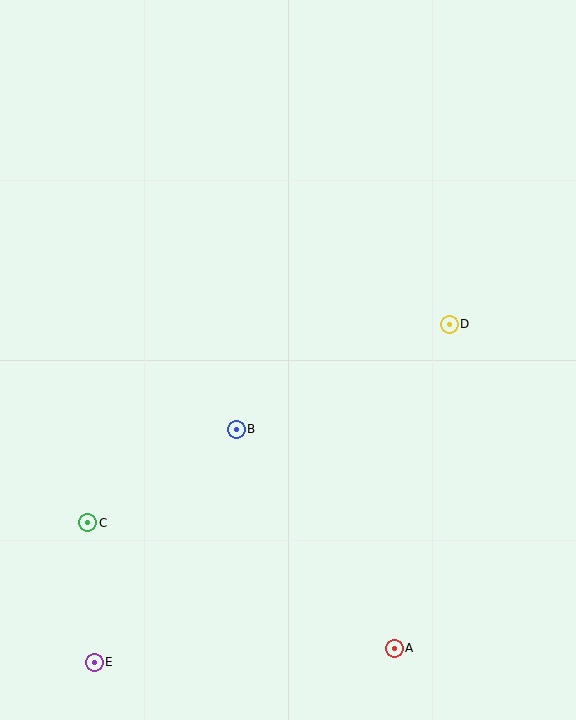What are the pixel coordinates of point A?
Point A is at (394, 648).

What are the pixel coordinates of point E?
Point E is at (94, 662).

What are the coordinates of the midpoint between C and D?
The midpoint between C and D is at (268, 423).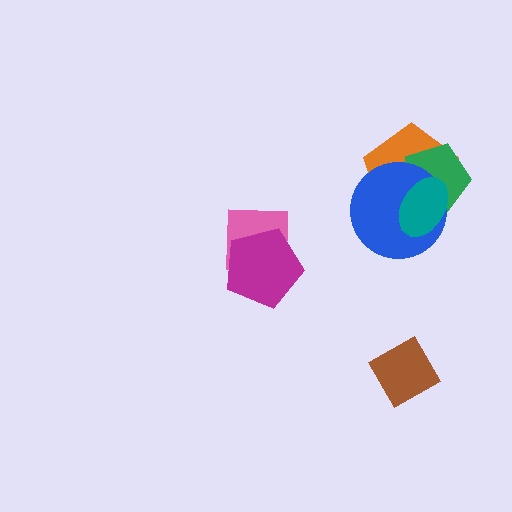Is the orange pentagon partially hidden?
Yes, it is partially covered by another shape.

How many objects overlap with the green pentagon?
3 objects overlap with the green pentagon.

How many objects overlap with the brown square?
0 objects overlap with the brown square.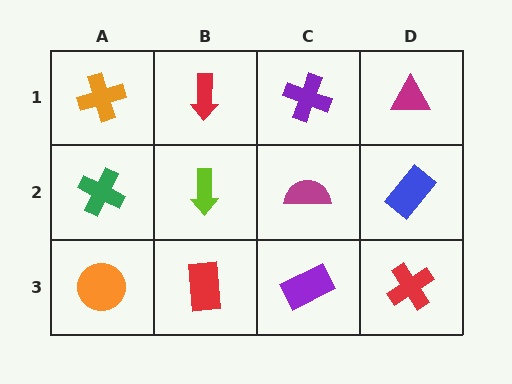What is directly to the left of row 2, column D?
A magenta semicircle.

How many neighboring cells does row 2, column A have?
3.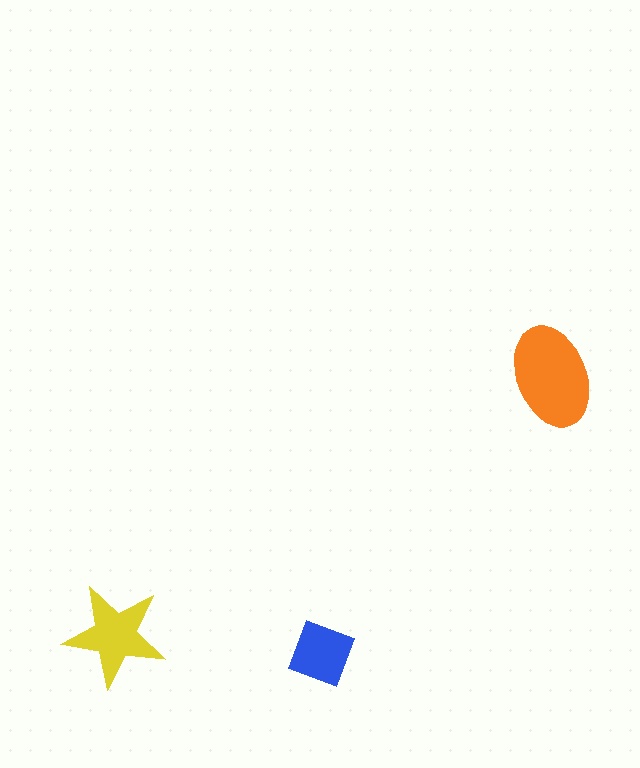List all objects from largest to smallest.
The orange ellipse, the yellow star, the blue square.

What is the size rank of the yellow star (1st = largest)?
2nd.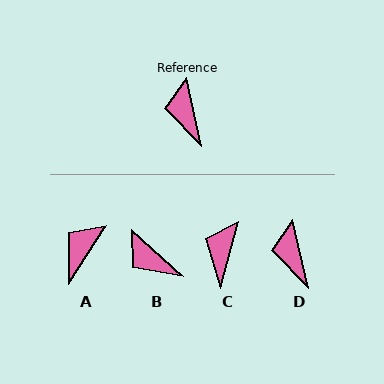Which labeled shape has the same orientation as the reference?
D.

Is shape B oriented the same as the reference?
No, it is off by about 36 degrees.